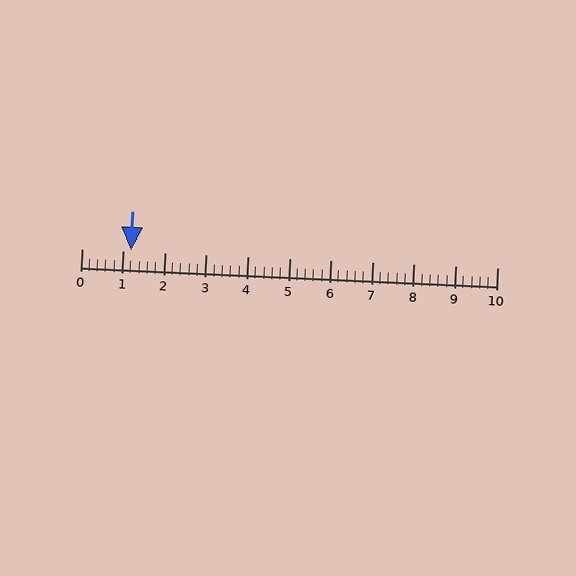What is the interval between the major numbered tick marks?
The major tick marks are spaced 1 units apart.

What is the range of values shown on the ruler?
The ruler shows values from 0 to 10.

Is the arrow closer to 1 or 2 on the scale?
The arrow is closer to 1.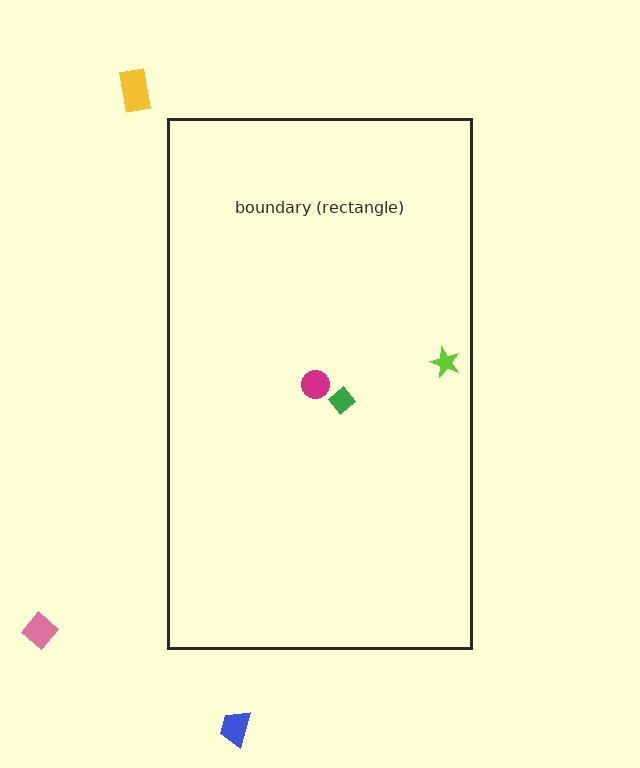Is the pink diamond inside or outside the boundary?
Outside.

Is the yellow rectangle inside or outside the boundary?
Outside.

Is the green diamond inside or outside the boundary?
Inside.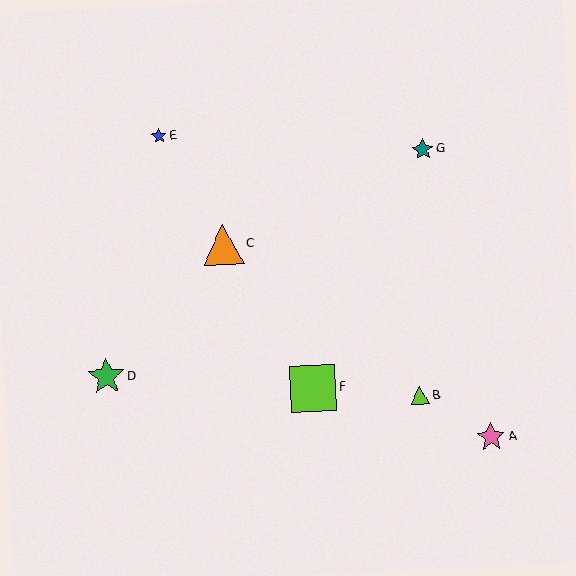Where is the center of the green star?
The center of the green star is at (106, 377).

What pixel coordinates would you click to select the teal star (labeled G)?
Click at (423, 150) to select the teal star G.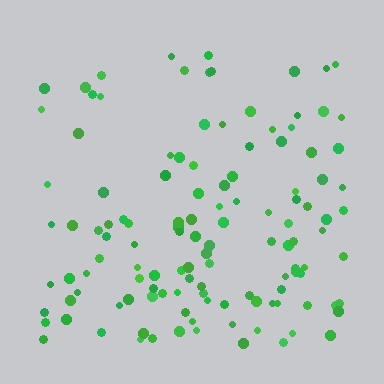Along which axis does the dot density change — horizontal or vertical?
Vertical.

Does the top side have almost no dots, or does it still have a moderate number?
Still a moderate number, just noticeably fewer than the bottom.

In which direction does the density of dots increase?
From top to bottom, with the bottom side densest.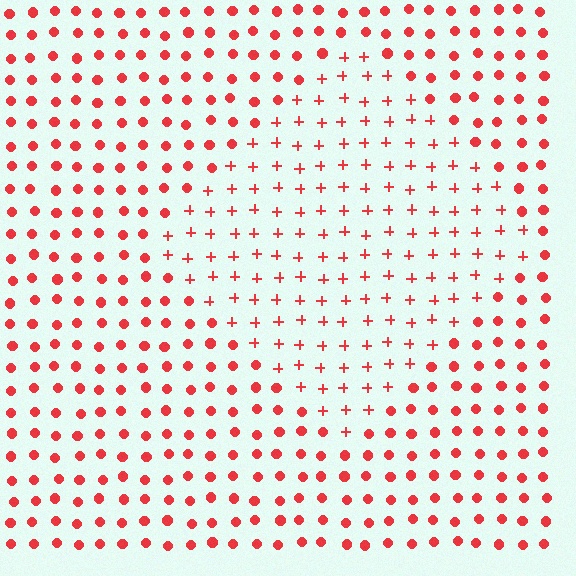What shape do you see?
I see a diamond.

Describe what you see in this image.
The image is filled with small red elements arranged in a uniform grid. A diamond-shaped region contains plus signs, while the surrounding area contains circles. The boundary is defined purely by the change in element shape.